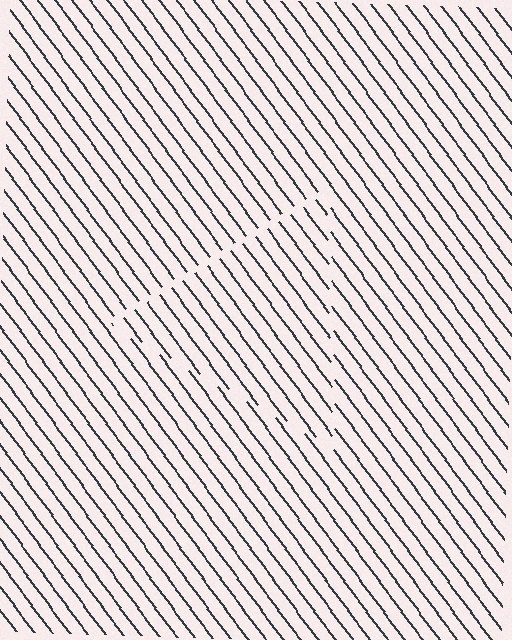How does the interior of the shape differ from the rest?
The interior of the shape contains the same grating, shifted by half a period — the contour is defined by the phase discontinuity where line-ends from the inner and outer gratings abut.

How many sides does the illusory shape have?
3 sides — the line-ends trace a triangle.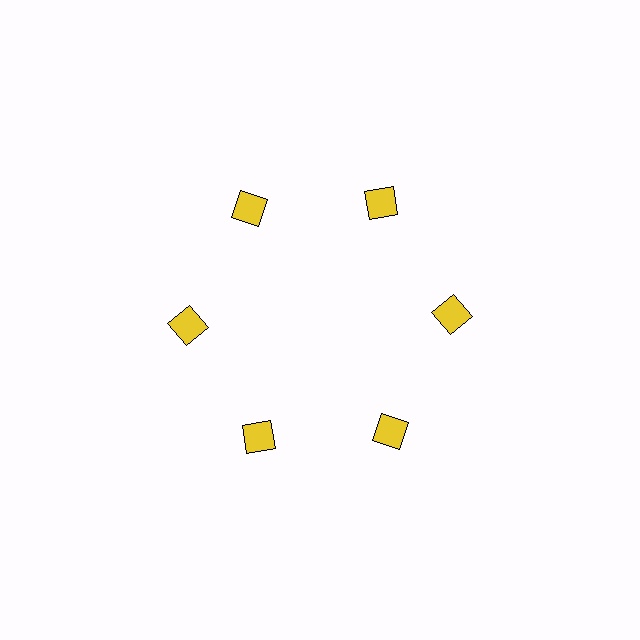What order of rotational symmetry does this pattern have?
This pattern has 6-fold rotational symmetry.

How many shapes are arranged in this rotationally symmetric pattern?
There are 6 shapes, arranged in 6 groups of 1.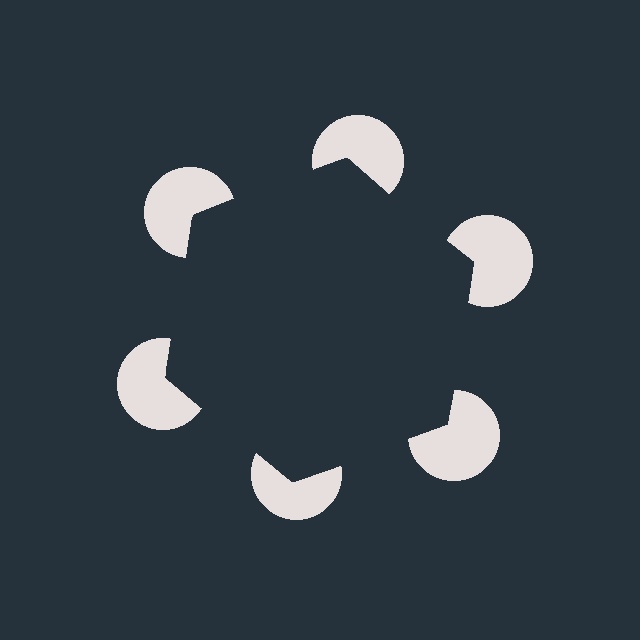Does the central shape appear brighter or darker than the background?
It typically appears slightly darker than the background, even though no actual brightness change is drawn.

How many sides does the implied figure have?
6 sides.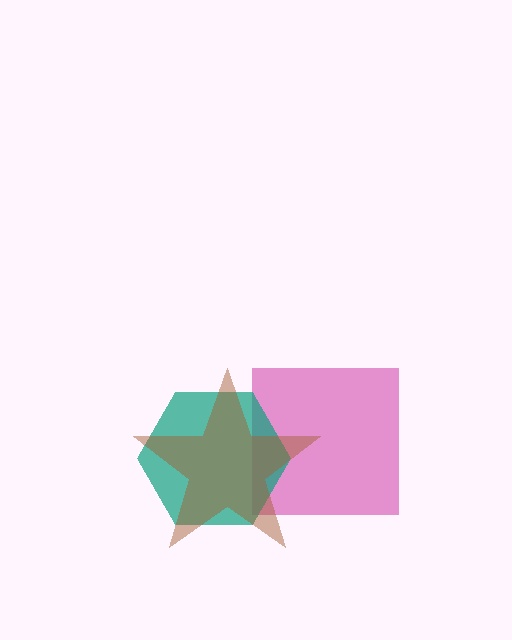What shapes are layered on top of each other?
The layered shapes are: a pink square, a teal hexagon, a brown star.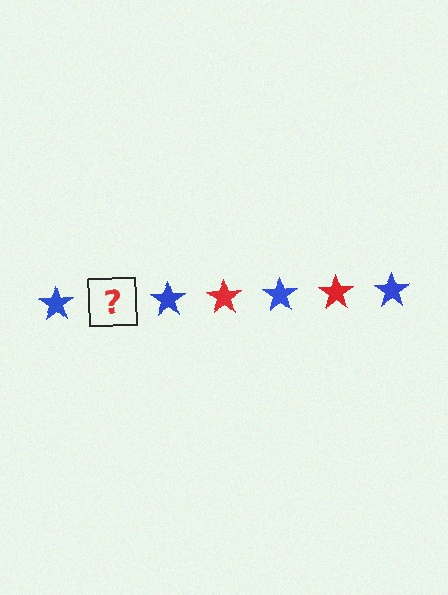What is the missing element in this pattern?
The missing element is a red star.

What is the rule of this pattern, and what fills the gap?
The rule is that the pattern cycles through blue, red stars. The gap should be filled with a red star.